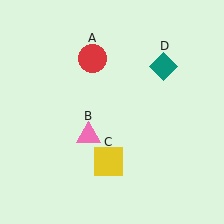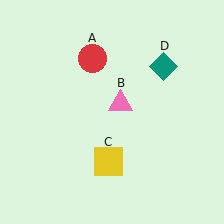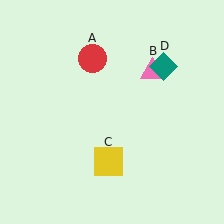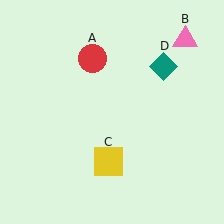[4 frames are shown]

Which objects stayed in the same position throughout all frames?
Red circle (object A) and yellow square (object C) and teal diamond (object D) remained stationary.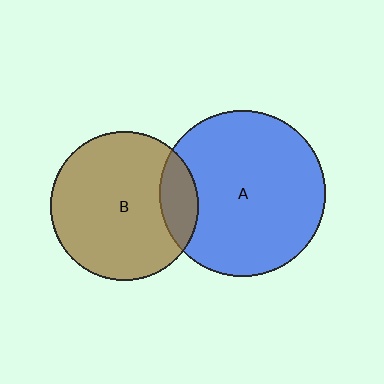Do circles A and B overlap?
Yes.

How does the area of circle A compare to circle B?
Approximately 1.2 times.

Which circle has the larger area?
Circle A (blue).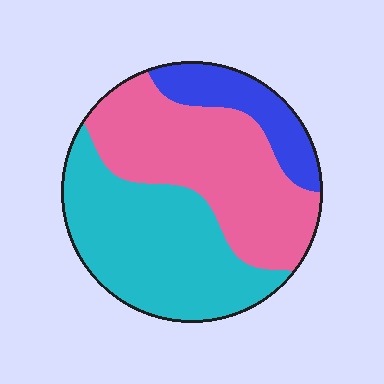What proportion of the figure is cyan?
Cyan covers about 40% of the figure.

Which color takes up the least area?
Blue, at roughly 15%.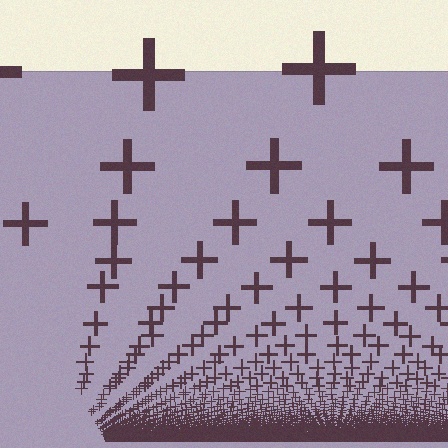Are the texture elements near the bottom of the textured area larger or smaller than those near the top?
Smaller. The gradient is inverted — elements near the bottom are smaller and denser.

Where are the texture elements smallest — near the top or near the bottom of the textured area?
Near the bottom.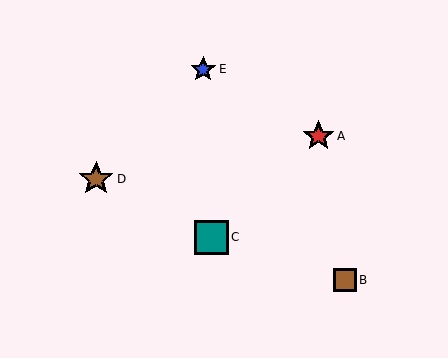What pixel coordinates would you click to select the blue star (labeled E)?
Click at (203, 69) to select the blue star E.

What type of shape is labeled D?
Shape D is a brown star.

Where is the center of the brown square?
The center of the brown square is at (345, 280).